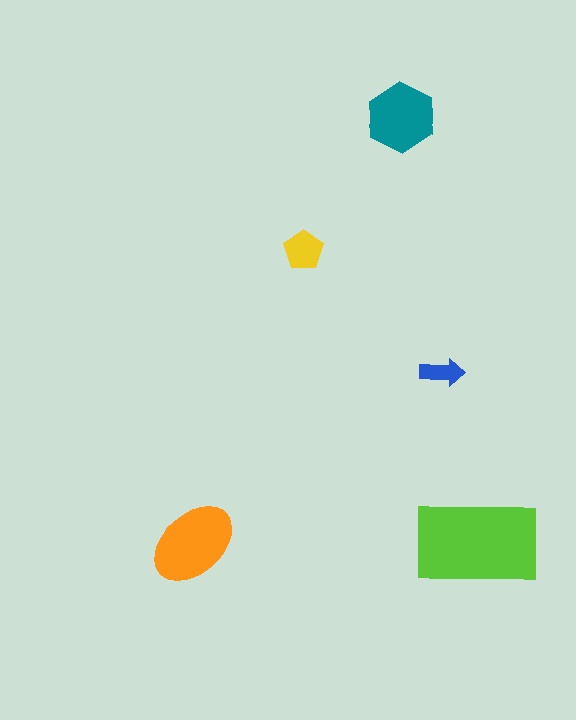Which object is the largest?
The lime rectangle.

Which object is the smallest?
The blue arrow.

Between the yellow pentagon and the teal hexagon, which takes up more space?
The teal hexagon.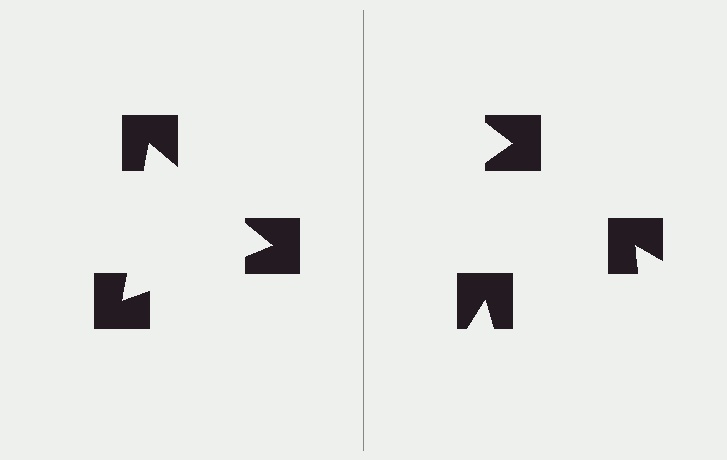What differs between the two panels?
The notched squares are positioned identically on both sides; only the wedge orientations differ. On the left they align to a triangle; on the right they are misaligned.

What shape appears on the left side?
An illusory triangle.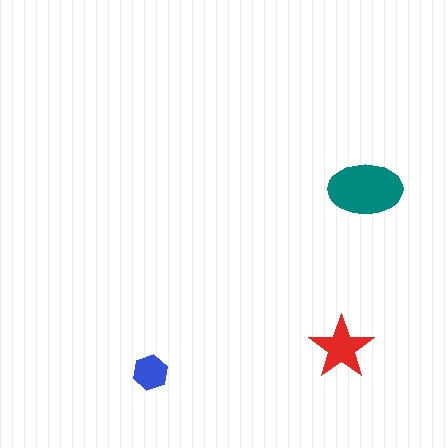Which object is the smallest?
The blue hexagon.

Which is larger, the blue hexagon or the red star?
The red star.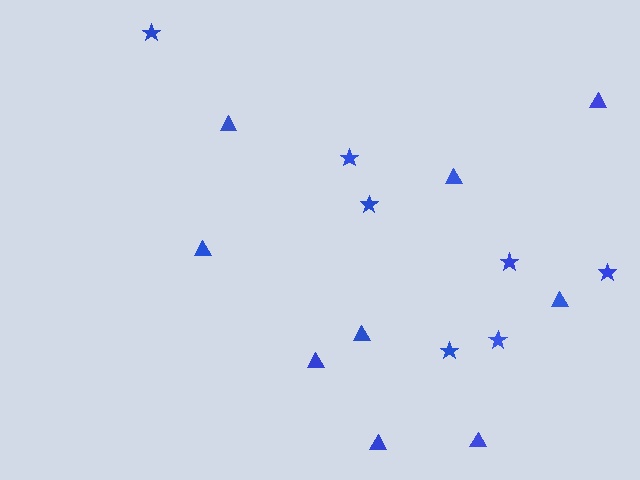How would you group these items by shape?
There are 2 groups: one group of stars (7) and one group of triangles (9).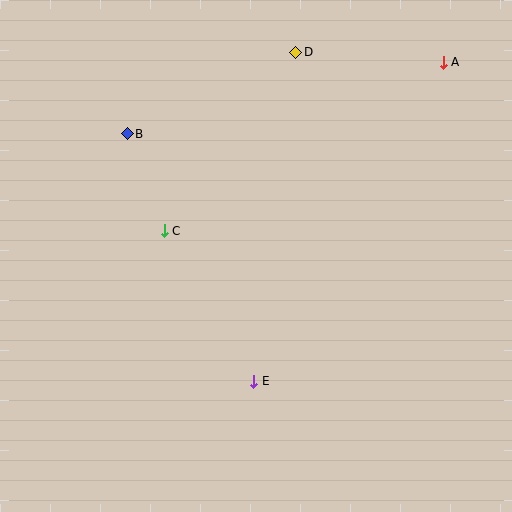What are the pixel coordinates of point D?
Point D is at (296, 52).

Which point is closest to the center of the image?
Point C at (164, 231) is closest to the center.